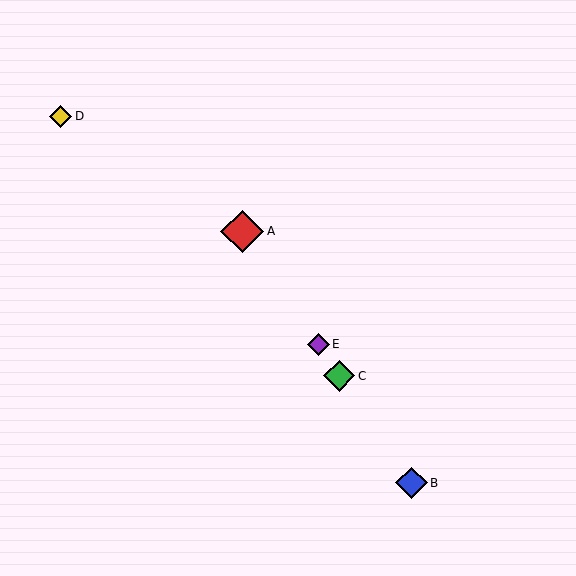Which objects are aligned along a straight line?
Objects A, B, C, E are aligned along a straight line.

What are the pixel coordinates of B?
Object B is at (411, 483).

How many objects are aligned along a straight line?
4 objects (A, B, C, E) are aligned along a straight line.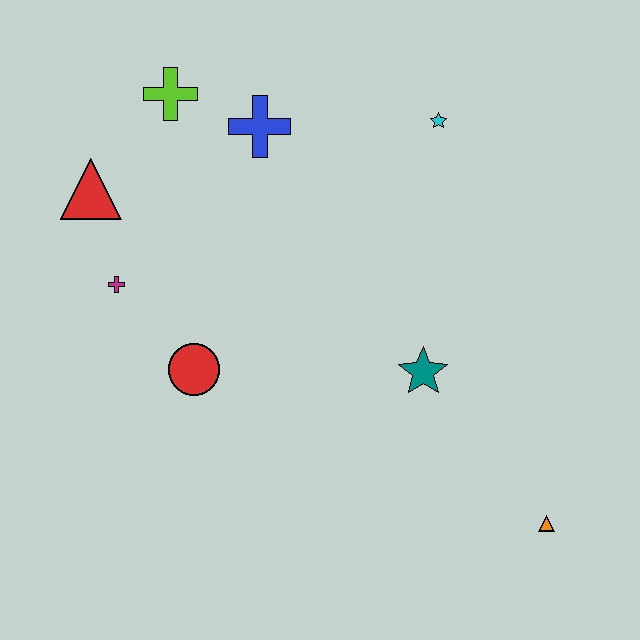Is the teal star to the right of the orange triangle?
No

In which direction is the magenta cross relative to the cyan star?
The magenta cross is to the left of the cyan star.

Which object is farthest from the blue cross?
The orange triangle is farthest from the blue cross.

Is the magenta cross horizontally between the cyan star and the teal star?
No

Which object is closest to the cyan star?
The blue cross is closest to the cyan star.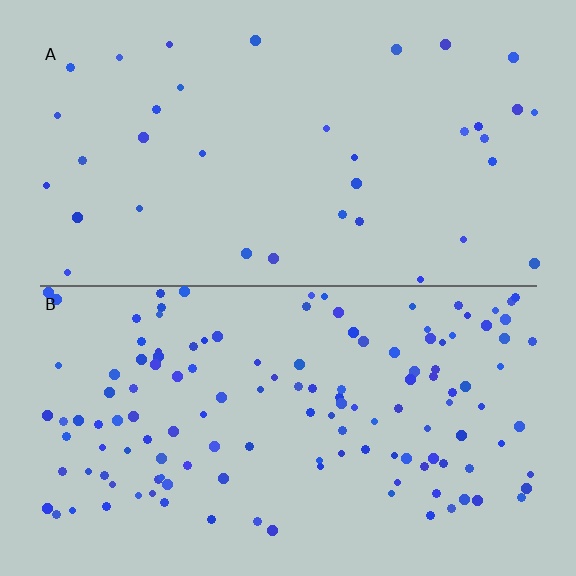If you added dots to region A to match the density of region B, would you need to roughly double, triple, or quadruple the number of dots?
Approximately quadruple.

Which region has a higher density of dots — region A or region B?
B (the bottom).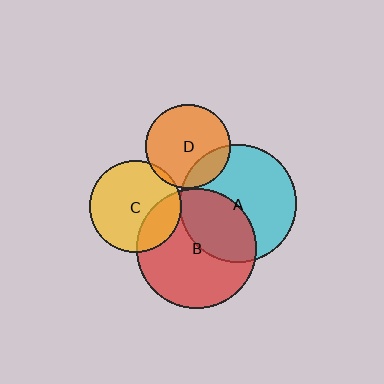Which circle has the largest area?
Circle B (red).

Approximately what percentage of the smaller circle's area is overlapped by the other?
Approximately 5%.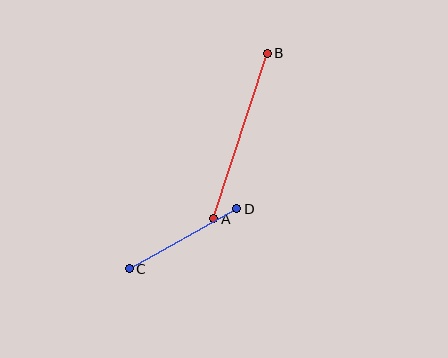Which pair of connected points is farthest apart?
Points A and B are farthest apart.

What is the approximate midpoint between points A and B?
The midpoint is at approximately (241, 136) pixels.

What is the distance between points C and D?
The distance is approximately 123 pixels.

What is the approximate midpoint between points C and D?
The midpoint is at approximately (183, 239) pixels.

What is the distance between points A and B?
The distance is approximately 174 pixels.